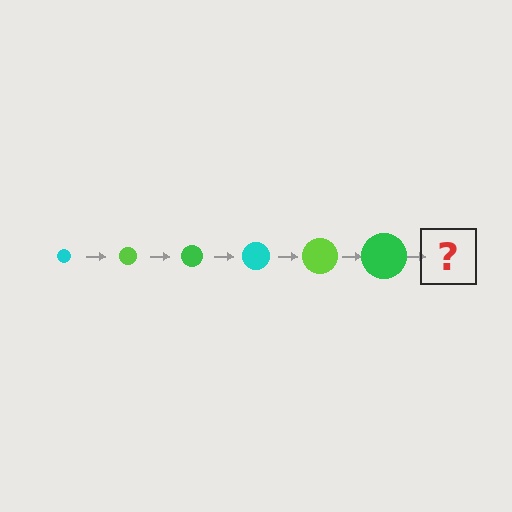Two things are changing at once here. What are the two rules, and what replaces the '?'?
The two rules are that the circle grows larger each step and the color cycles through cyan, lime, and green. The '?' should be a cyan circle, larger than the previous one.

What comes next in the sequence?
The next element should be a cyan circle, larger than the previous one.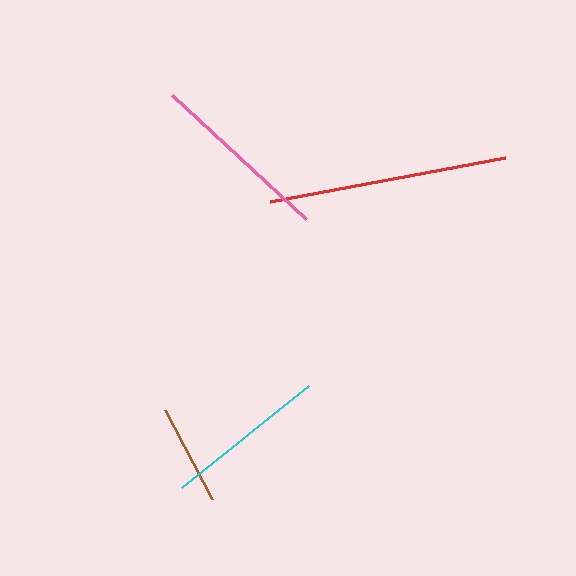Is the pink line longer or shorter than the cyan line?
The pink line is longer than the cyan line.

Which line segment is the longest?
The red line is the longest at approximately 240 pixels.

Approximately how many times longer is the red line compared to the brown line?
The red line is approximately 2.4 times the length of the brown line.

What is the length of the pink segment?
The pink segment is approximately 182 pixels long.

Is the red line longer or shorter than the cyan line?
The red line is longer than the cyan line.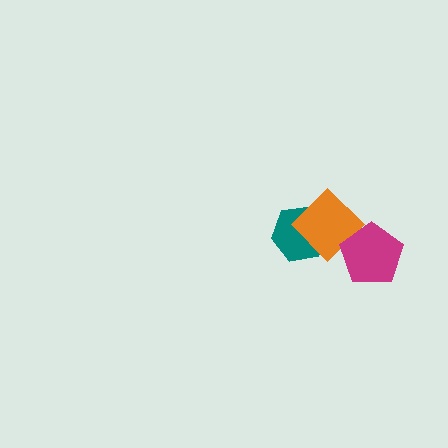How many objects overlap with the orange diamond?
2 objects overlap with the orange diamond.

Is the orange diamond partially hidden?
Yes, it is partially covered by another shape.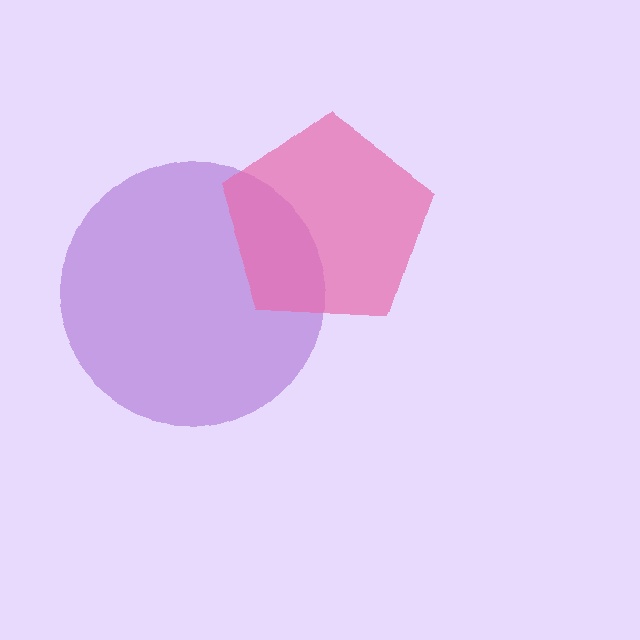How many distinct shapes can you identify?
There are 2 distinct shapes: a purple circle, a pink pentagon.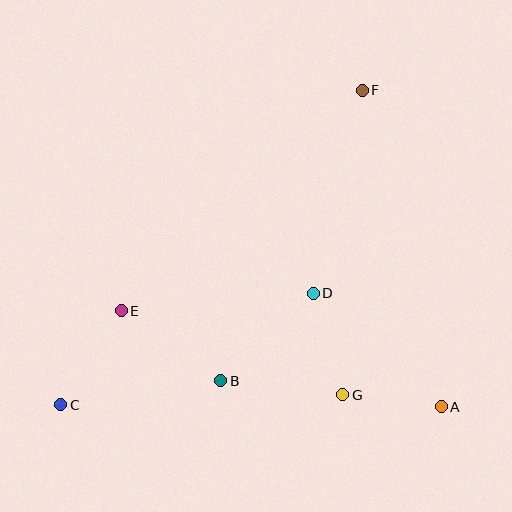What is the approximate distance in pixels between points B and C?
The distance between B and C is approximately 162 pixels.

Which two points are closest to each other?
Points A and G are closest to each other.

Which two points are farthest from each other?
Points C and F are farthest from each other.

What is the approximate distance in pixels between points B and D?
The distance between B and D is approximately 128 pixels.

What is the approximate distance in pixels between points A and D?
The distance between A and D is approximately 171 pixels.